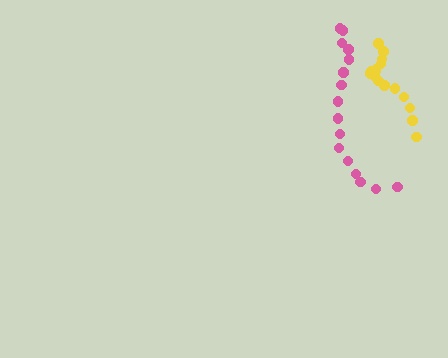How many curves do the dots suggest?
There are 2 distinct paths.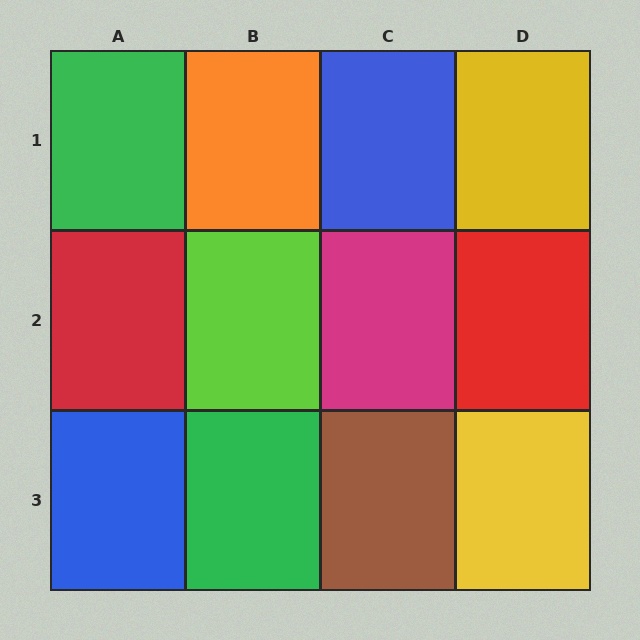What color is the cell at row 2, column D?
Red.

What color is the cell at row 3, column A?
Blue.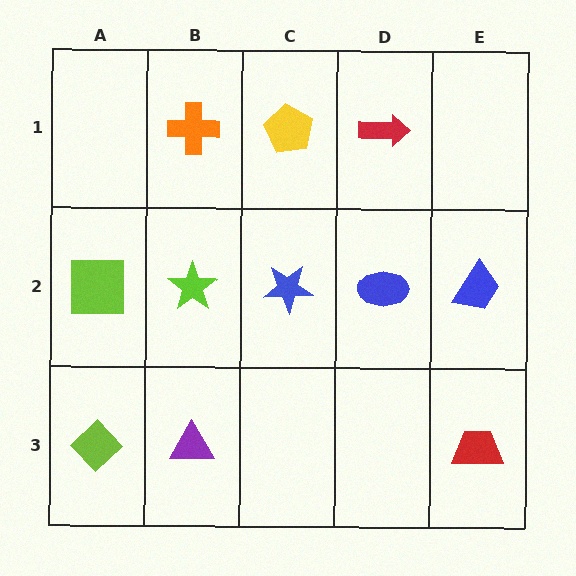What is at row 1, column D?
A red arrow.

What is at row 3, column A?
A lime diamond.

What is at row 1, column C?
A yellow pentagon.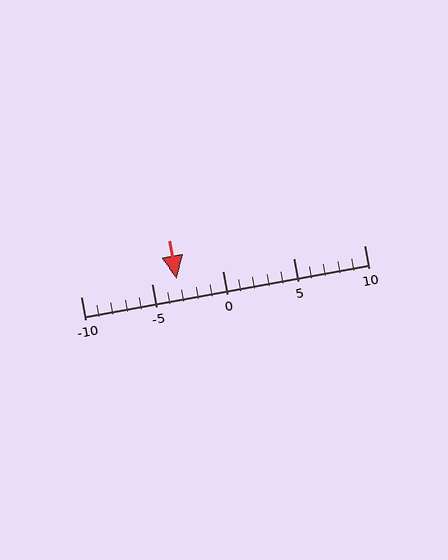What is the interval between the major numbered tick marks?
The major tick marks are spaced 5 units apart.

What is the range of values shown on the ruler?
The ruler shows values from -10 to 10.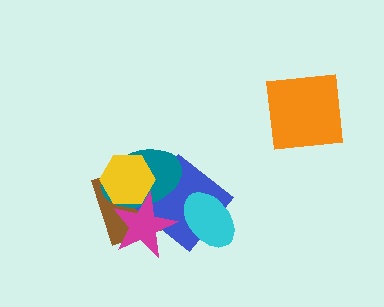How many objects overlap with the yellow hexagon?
4 objects overlap with the yellow hexagon.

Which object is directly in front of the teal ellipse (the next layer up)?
The magenta star is directly in front of the teal ellipse.